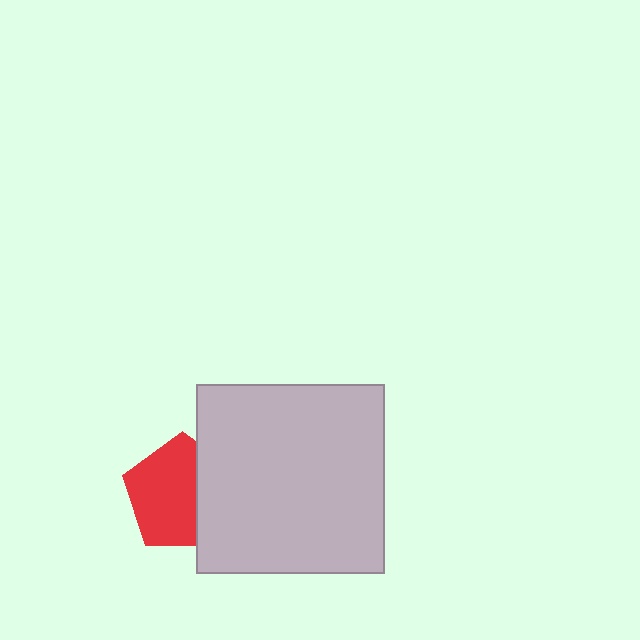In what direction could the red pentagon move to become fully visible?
The red pentagon could move left. That would shift it out from behind the light gray square entirely.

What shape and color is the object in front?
The object in front is a light gray square.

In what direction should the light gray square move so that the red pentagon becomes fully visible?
The light gray square should move right. That is the shortest direction to clear the overlap and leave the red pentagon fully visible.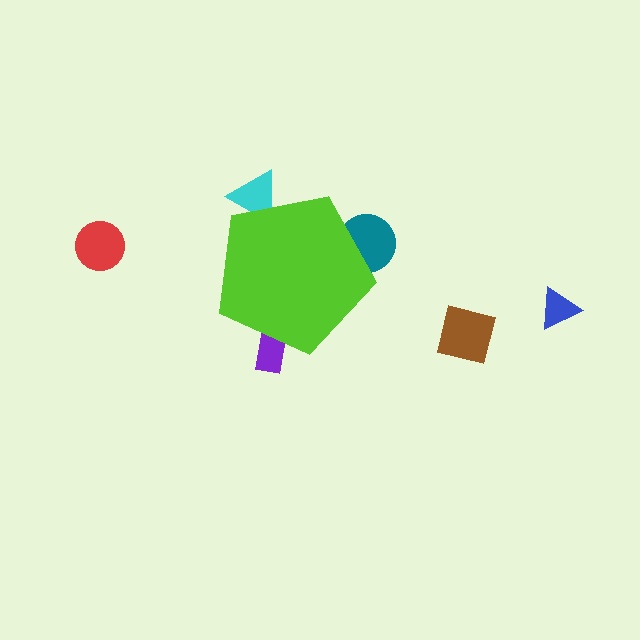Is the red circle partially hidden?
No, the red circle is fully visible.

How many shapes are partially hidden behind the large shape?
3 shapes are partially hidden.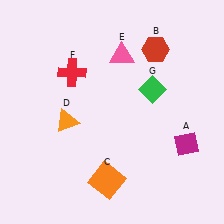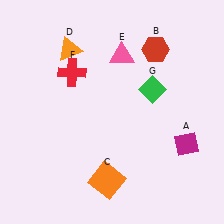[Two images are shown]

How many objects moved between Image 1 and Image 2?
1 object moved between the two images.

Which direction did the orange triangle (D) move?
The orange triangle (D) moved up.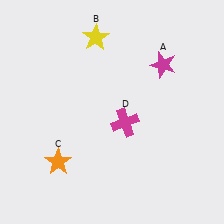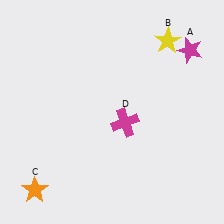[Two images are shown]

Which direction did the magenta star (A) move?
The magenta star (A) moved right.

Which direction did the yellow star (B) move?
The yellow star (B) moved right.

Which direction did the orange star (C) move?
The orange star (C) moved down.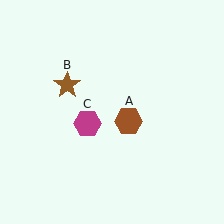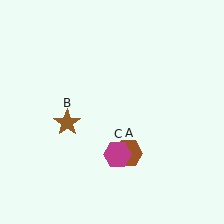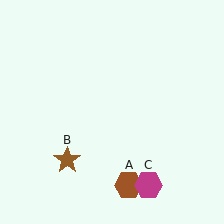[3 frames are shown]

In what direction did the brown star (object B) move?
The brown star (object B) moved down.